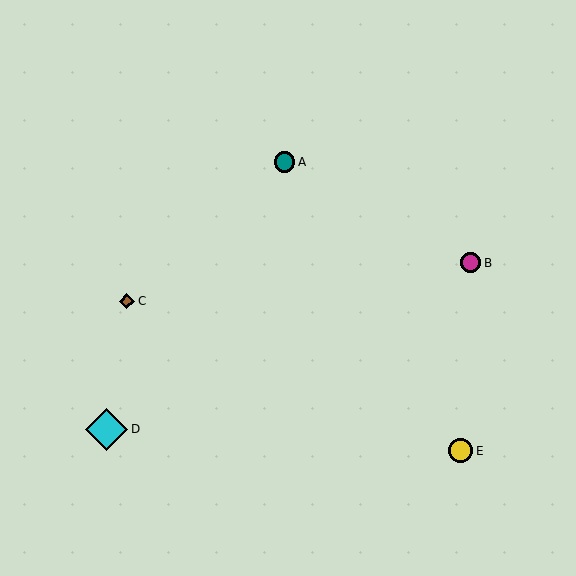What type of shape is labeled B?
Shape B is a magenta circle.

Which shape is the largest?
The cyan diamond (labeled D) is the largest.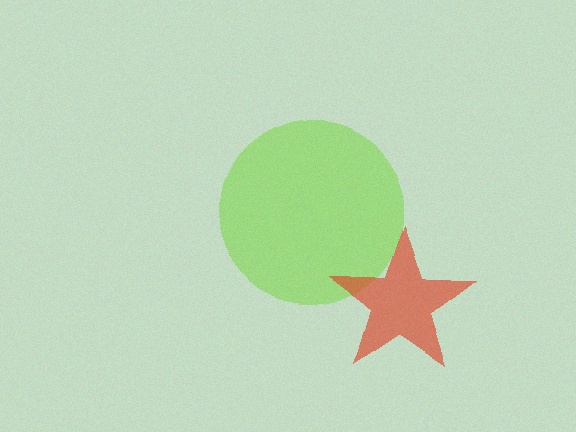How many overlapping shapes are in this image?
There are 2 overlapping shapes in the image.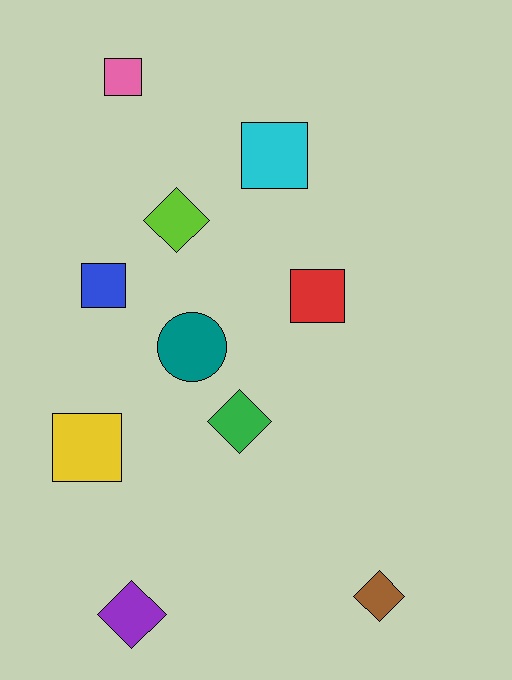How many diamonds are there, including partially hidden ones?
There are 4 diamonds.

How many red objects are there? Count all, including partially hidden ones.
There is 1 red object.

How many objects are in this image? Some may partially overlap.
There are 10 objects.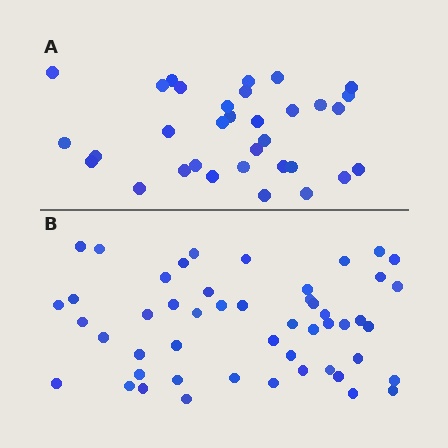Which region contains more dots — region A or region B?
Region B (the bottom region) has more dots.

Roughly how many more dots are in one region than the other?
Region B has approximately 15 more dots than region A.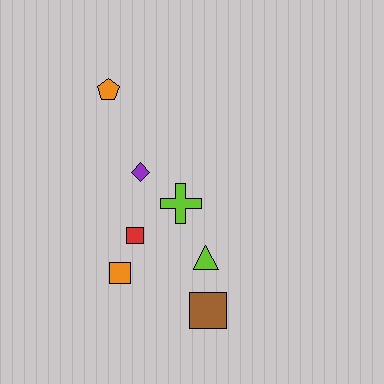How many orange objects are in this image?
There are 2 orange objects.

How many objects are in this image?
There are 7 objects.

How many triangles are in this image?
There is 1 triangle.